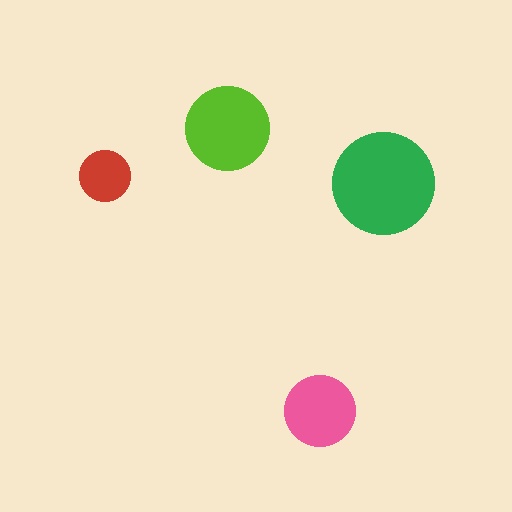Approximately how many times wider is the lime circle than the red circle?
About 1.5 times wider.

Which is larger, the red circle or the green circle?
The green one.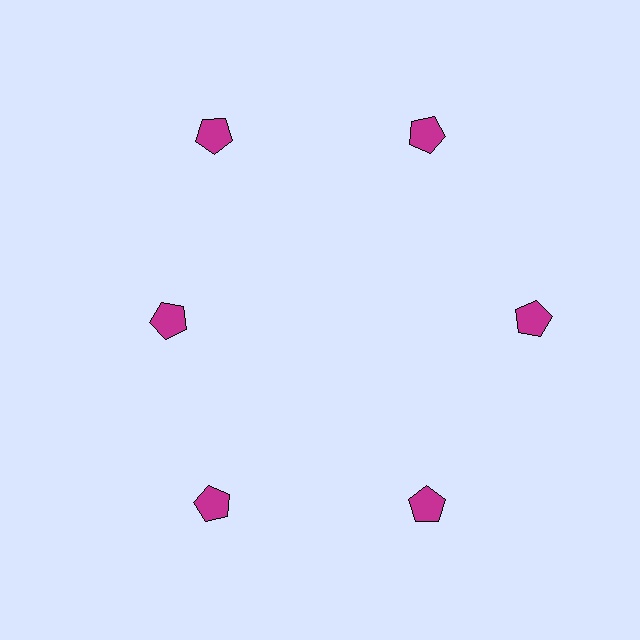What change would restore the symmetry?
The symmetry would be restored by moving it outward, back onto the ring so that all 6 pentagons sit at equal angles and equal distance from the center.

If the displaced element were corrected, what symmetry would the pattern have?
It would have 6-fold rotational symmetry — the pattern would map onto itself every 60 degrees.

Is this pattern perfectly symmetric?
No. The 6 magenta pentagons are arranged in a ring, but one element near the 9 o'clock position is pulled inward toward the center, breaking the 6-fold rotational symmetry.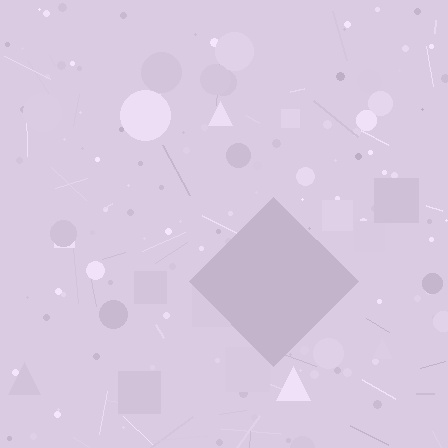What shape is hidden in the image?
A diamond is hidden in the image.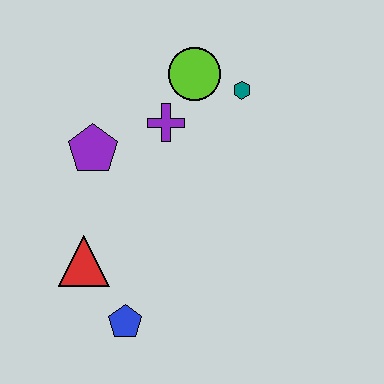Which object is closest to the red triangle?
The blue pentagon is closest to the red triangle.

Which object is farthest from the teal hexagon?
The blue pentagon is farthest from the teal hexagon.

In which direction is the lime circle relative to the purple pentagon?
The lime circle is to the right of the purple pentagon.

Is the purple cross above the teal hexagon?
No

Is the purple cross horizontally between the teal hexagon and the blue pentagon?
Yes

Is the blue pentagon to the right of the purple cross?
No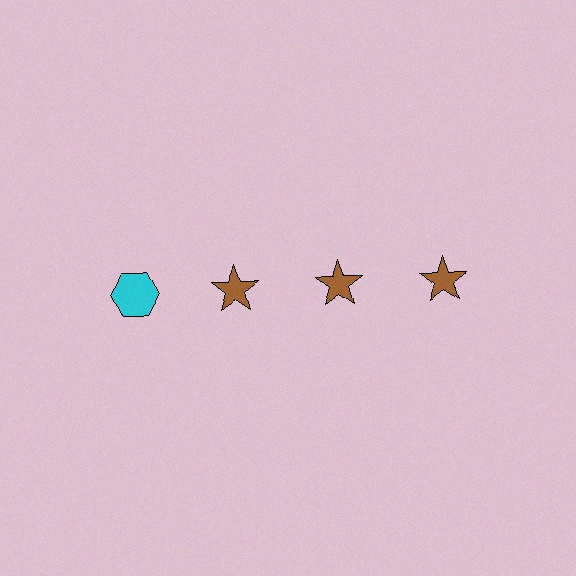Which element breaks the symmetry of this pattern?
The cyan hexagon in the top row, leftmost column breaks the symmetry. All other shapes are brown stars.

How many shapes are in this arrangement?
There are 4 shapes arranged in a grid pattern.